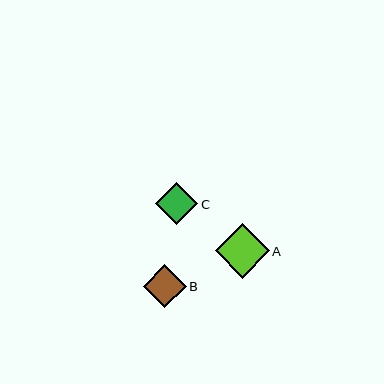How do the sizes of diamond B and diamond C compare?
Diamond B and diamond C are approximately the same size.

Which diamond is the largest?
Diamond A is the largest with a size of approximately 54 pixels.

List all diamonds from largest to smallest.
From largest to smallest: A, B, C.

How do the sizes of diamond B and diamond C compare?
Diamond B and diamond C are approximately the same size.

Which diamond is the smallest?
Diamond C is the smallest with a size of approximately 42 pixels.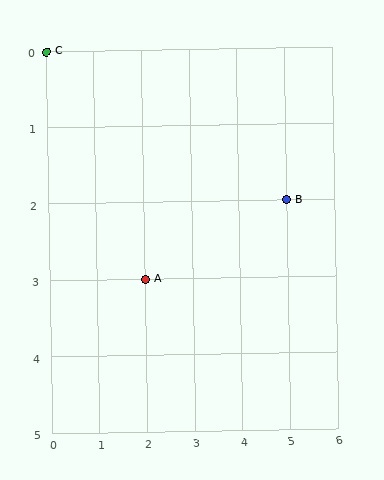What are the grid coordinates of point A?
Point A is at grid coordinates (2, 3).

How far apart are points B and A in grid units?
Points B and A are 3 columns and 1 row apart (about 3.2 grid units diagonally).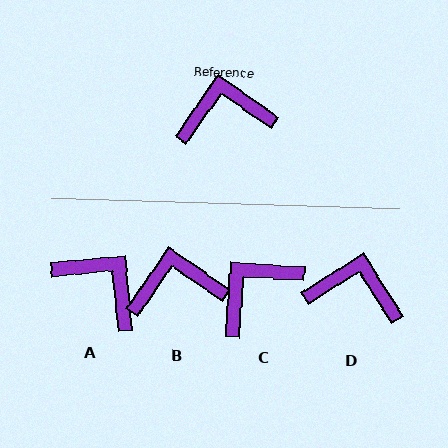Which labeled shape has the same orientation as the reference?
B.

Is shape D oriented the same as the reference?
No, it is off by about 23 degrees.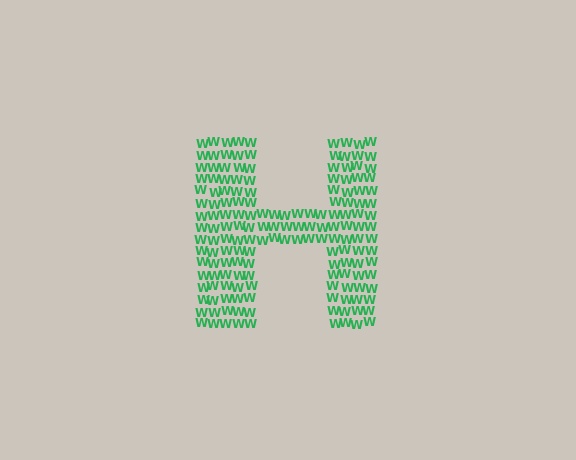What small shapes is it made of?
It is made of small letter W's.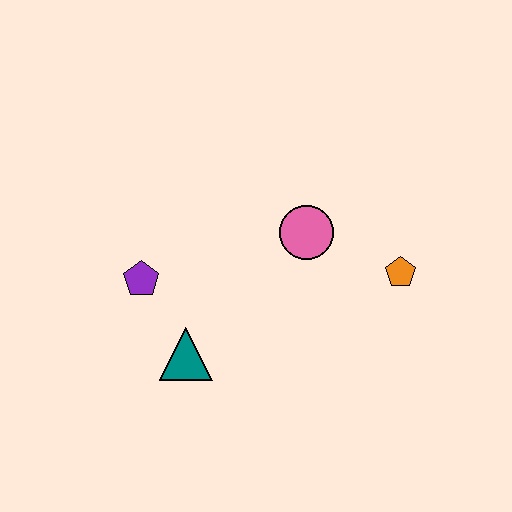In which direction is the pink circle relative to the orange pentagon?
The pink circle is to the left of the orange pentagon.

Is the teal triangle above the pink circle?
No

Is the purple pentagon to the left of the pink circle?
Yes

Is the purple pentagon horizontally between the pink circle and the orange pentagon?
No